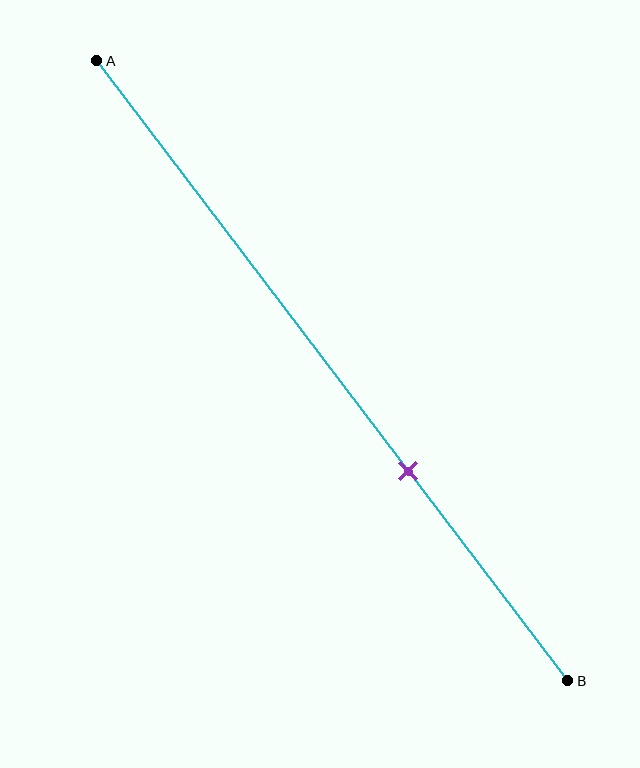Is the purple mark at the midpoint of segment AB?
No, the mark is at about 65% from A, not at the 50% midpoint.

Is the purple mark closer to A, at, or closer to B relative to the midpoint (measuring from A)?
The purple mark is closer to point B than the midpoint of segment AB.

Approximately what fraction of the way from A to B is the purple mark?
The purple mark is approximately 65% of the way from A to B.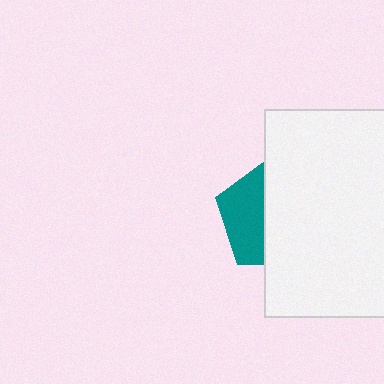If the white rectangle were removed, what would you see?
You would see the complete teal pentagon.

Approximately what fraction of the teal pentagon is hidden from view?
Roughly 61% of the teal pentagon is hidden behind the white rectangle.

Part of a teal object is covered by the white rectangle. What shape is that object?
It is a pentagon.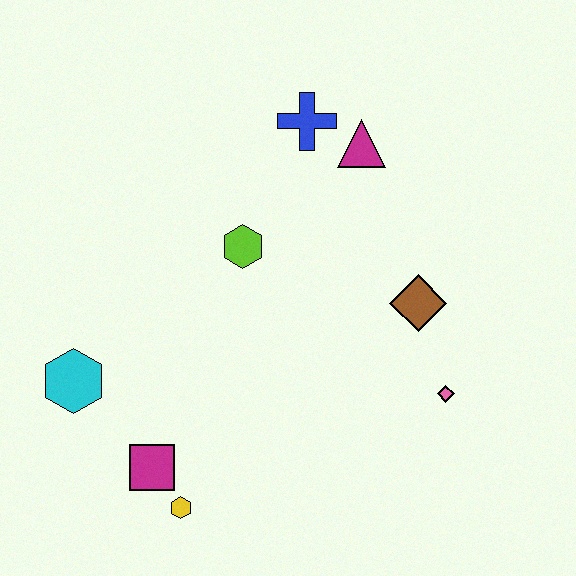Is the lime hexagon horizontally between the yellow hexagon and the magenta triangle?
Yes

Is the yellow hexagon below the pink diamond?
Yes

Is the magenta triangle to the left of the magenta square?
No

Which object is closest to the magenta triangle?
The blue cross is closest to the magenta triangle.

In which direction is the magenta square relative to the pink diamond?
The magenta square is to the left of the pink diamond.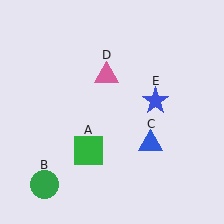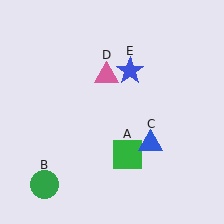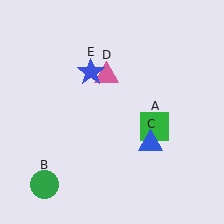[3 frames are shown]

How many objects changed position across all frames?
2 objects changed position: green square (object A), blue star (object E).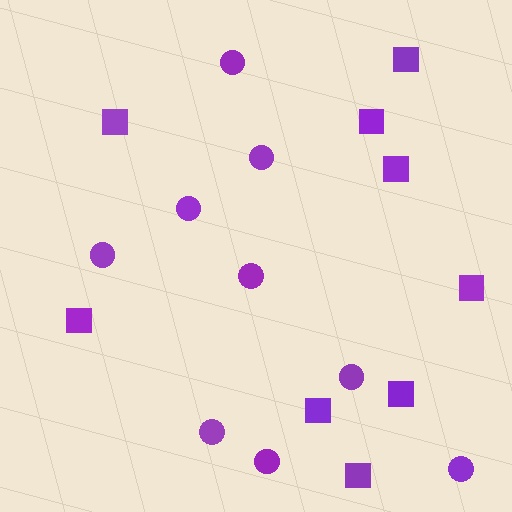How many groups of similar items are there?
There are 2 groups: one group of squares (9) and one group of circles (9).